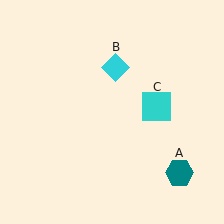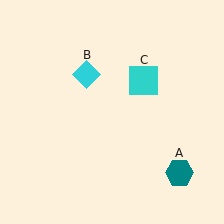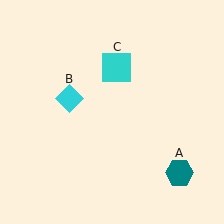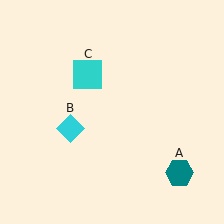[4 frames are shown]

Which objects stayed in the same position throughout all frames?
Teal hexagon (object A) remained stationary.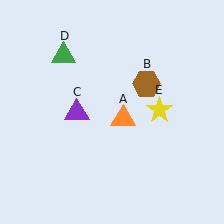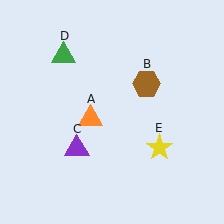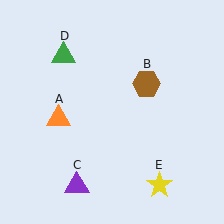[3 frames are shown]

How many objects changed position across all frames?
3 objects changed position: orange triangle (object A), purple triangle (object C), yellow star (object E).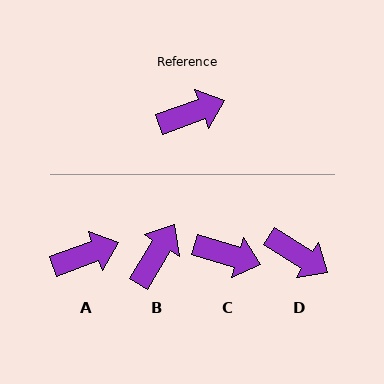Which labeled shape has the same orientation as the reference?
A.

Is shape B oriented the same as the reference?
No, it is off by about 39 degrees.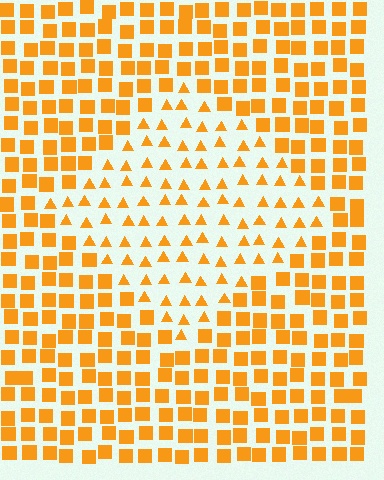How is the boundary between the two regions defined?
The boundary is defined by a change in element shape: triangles inside vs. squares outside. All elements share the same color and spacing.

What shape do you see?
I see a diamond.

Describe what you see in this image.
The image is filled with small orange elements arranged in a uniform grid. A diamond-shaped region contains triangles, while the surrounding area contains squares. The boundary is defined purely by the change in element shape.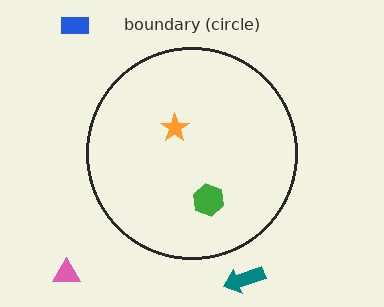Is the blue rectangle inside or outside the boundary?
Outside.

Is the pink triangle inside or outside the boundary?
Outside.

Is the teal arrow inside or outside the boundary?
Outside.